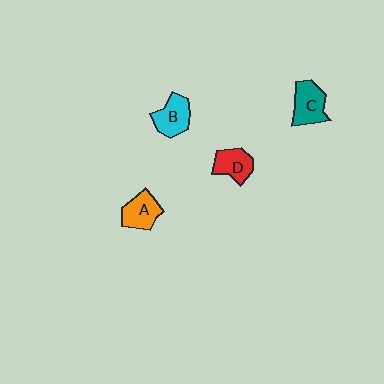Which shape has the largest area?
Shape C (teal).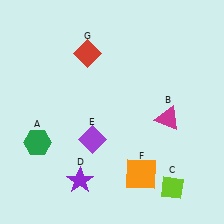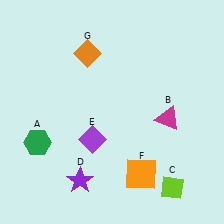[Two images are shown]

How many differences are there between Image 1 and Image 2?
There is 1 difference between the two images.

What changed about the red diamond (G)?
In Image 1, G is red. In Image 2, it changed to orange.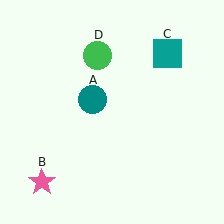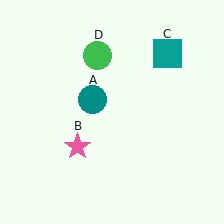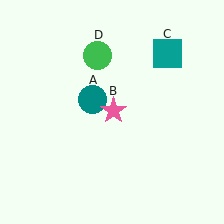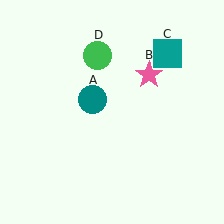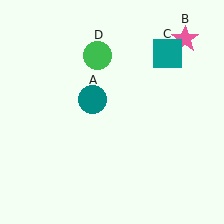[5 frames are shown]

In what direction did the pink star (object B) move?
The pink star (object B) moved up and to the right.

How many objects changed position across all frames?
1 object changed position: pink star (object B).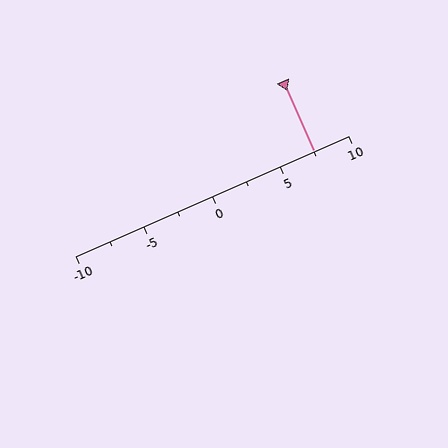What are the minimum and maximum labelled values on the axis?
The axis runs from -10 to 10.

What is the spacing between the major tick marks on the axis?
The major ticks are spaced 5 apart.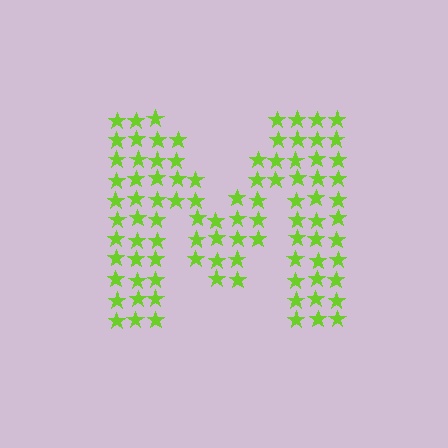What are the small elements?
The small elements are stars.